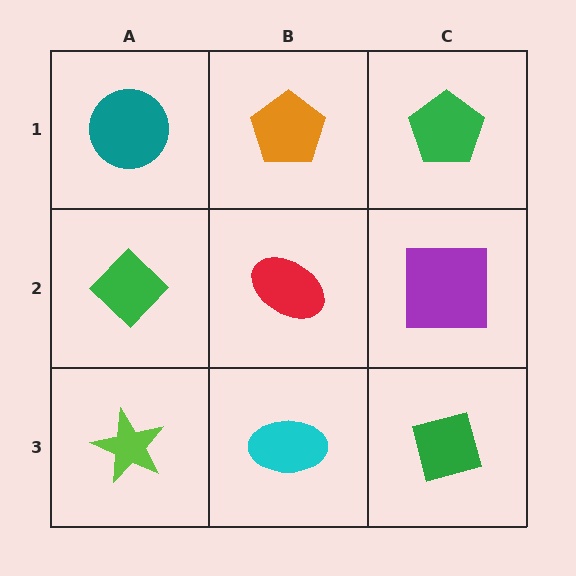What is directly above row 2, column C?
A green pentagon.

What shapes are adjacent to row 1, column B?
A red ellipse (row 2, column B), a teal circle (row 1, column A), a green pentagon (row 1, column C).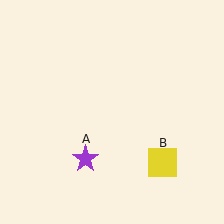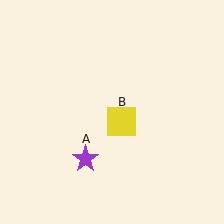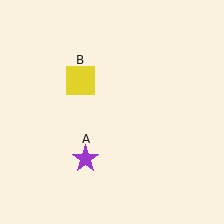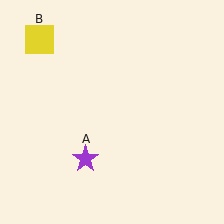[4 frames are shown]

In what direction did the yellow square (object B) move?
The yellow square (object B) moved up and to the left.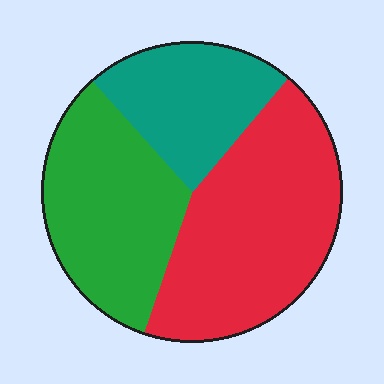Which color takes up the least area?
Teal, at roughly 25%.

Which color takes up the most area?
Red, at roughly 45%.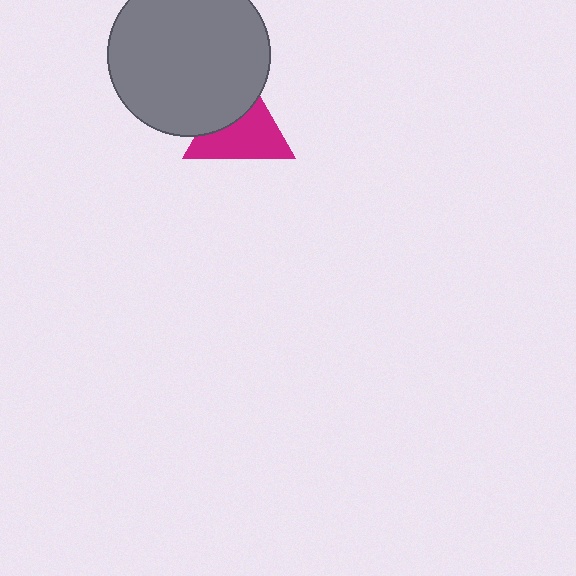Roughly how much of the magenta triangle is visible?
About half of it is visible (roughly 63%).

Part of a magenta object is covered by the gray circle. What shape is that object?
It is a triangle.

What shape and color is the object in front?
The object in front is a gray circle.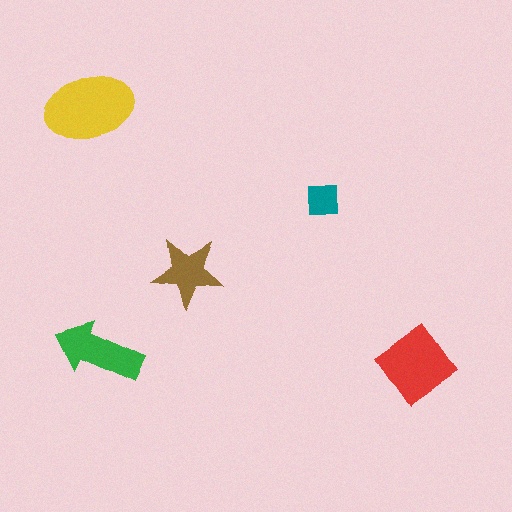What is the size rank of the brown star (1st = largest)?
4th.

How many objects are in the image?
There are 5 objects in the image.